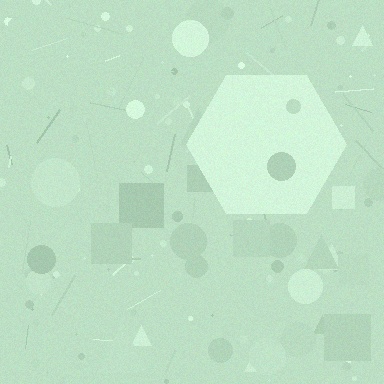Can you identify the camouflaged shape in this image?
The camouflaged shape is a hexagon.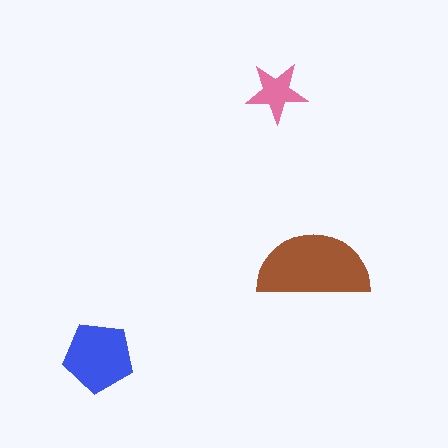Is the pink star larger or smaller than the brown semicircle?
Smaller.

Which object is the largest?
The brown semicircle.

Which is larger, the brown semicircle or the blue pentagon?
The brown semicircle.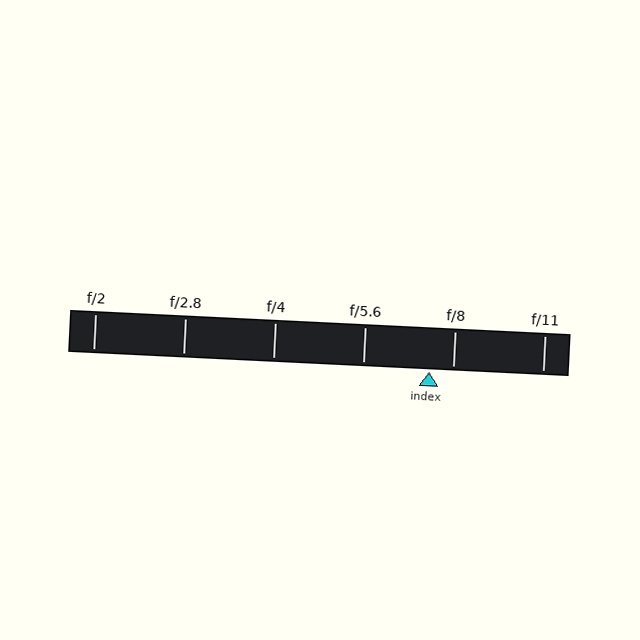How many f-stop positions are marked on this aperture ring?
There are 6 f-stop positions marked.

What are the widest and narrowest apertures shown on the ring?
The widest aperture shown is f/2 and the narrowest is f/11.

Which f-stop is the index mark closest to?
The index mark is closest to f/8.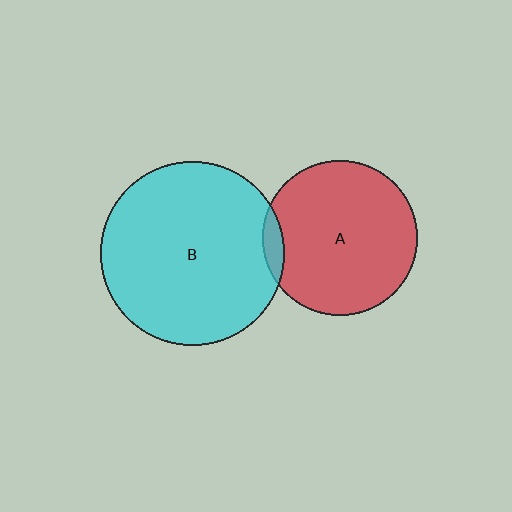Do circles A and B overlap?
Yes.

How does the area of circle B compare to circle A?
Approximately 1.4 times.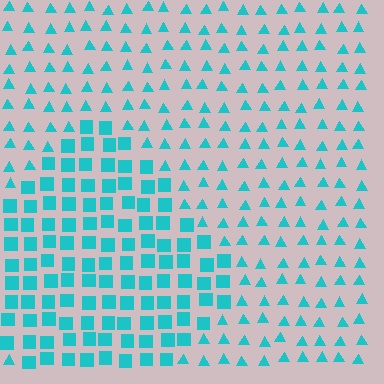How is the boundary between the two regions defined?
The boundary is defined by a change in element shape: squares inside vs. triangles outside. All elements share the same color and spacing.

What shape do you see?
I see a diamond.